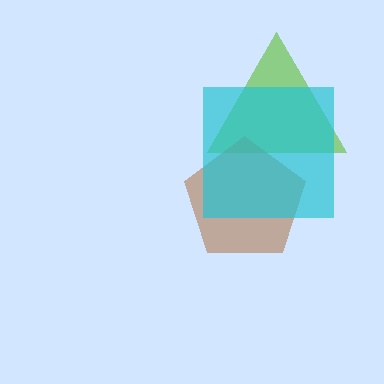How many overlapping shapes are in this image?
There are 3 overlapping shapes in the image.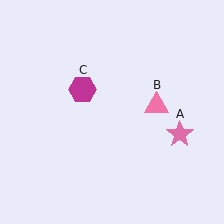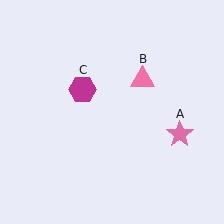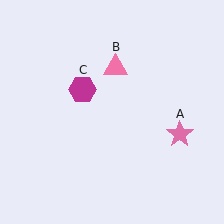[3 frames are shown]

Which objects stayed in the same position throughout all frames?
Pink star (object A) and magenta hexagon (object C) remained stationary.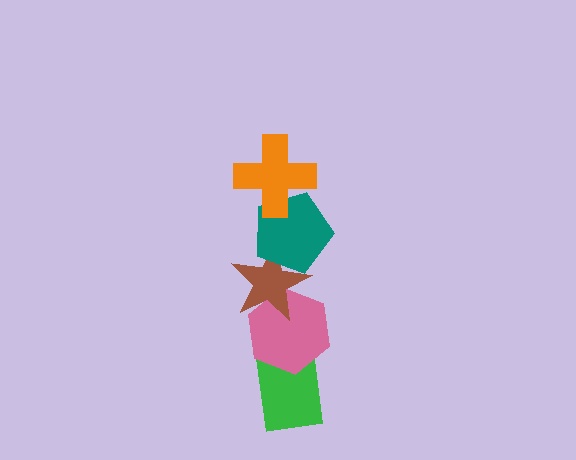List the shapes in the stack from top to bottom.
From top to bottom: the orange cross, the teal pentagon, the brown star, the pink hexagon, the green rectangle.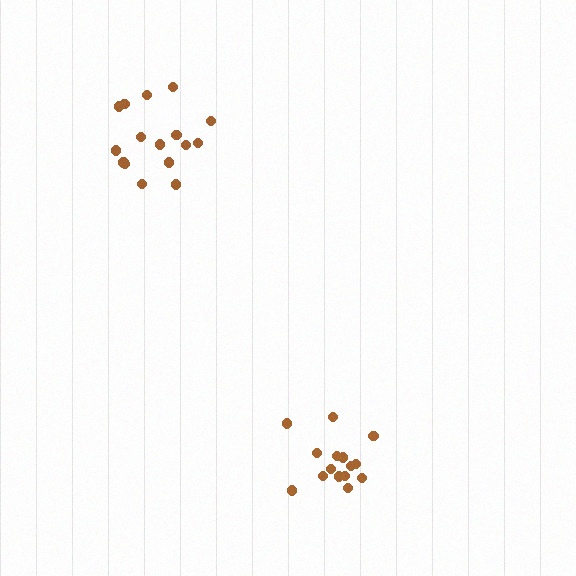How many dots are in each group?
Group 1: 15 dots, Group 2: 16 dots (31 total).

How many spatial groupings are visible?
There are 2 spatial groupings.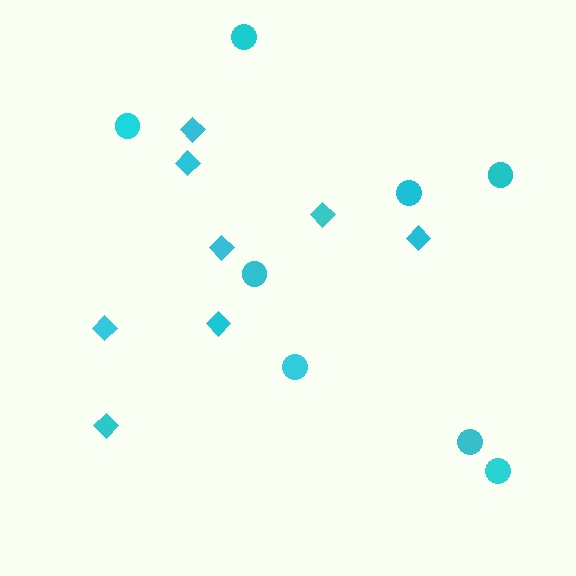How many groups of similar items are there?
There are 2 groups: one group of circles (8) and one group of diamonds (8).